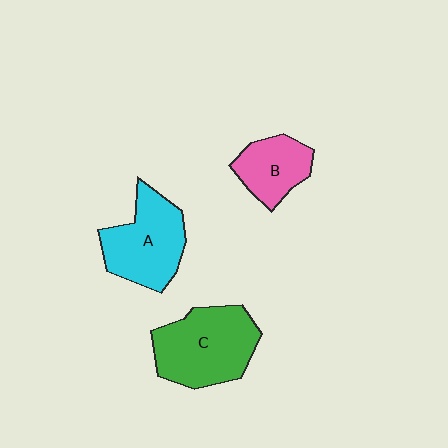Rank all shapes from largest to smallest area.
From largest to smallest: C (green), A (cyan), B (pink).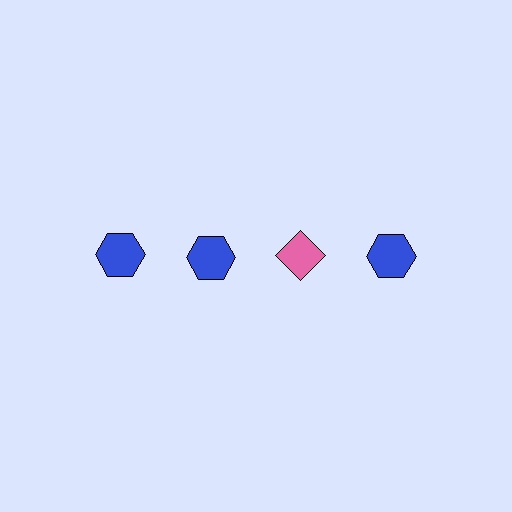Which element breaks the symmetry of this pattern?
The pink diamond in the top row, center column breaks the symmetry. All other shapes are blue hexagons.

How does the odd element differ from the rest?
It differs in both color (pink instead of blue) and shape (diamond instead of hexagon).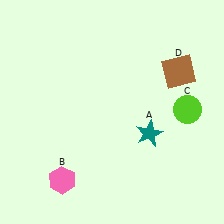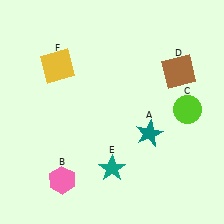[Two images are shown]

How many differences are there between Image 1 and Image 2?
There are 2 differences between the two images.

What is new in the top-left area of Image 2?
A yellow square (F) was added in the top-left area of Image 2.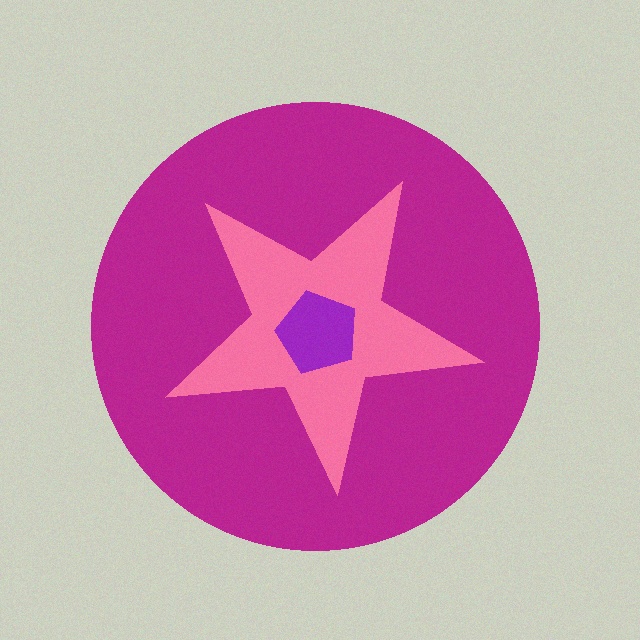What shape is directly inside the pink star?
The purple pentagon.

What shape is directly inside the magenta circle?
The pink star.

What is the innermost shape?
The purple pentagon.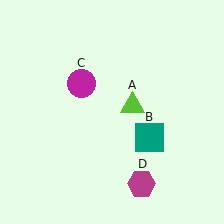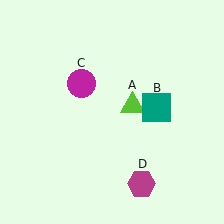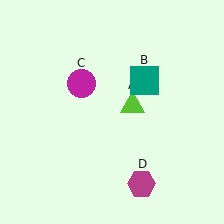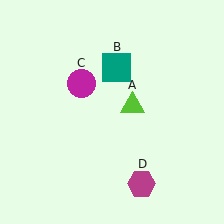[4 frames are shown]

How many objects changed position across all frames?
1 object changed position: teal square (object B).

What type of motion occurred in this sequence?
The teal square (object B) rotated counterclockwise around the center of the scene.